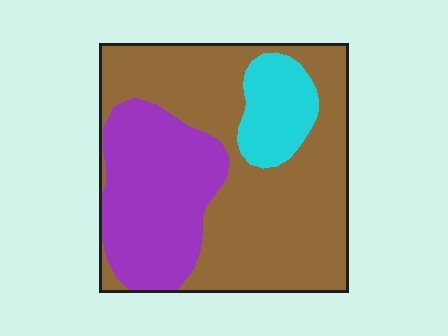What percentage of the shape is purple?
Purple takes up about one third (1/3) of the shape.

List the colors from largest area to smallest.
From largest to smallest: brown, purple, cyan.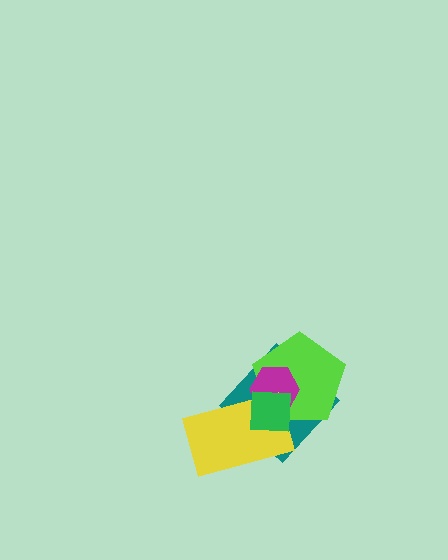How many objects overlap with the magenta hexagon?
4 objects overlap with the magenta hexagon.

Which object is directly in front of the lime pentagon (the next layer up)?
The magenta hexagon is directly in front of the lime pentagon.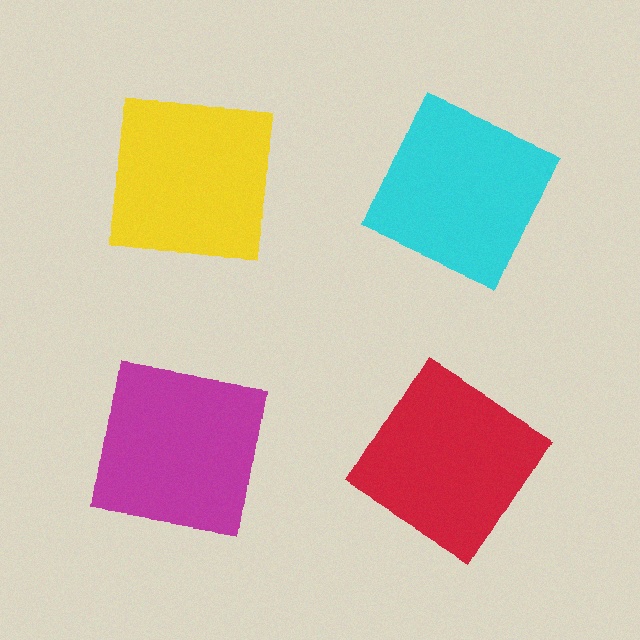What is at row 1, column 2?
A cyan square.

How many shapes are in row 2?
2 shapes.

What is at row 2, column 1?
A magenta square.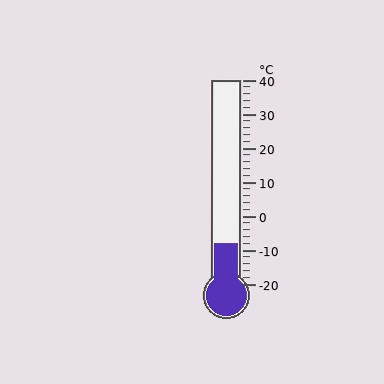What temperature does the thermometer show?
The thermometer shows approximately -8°C.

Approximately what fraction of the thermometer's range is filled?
The thermometer is filled to approximately 20% of its range.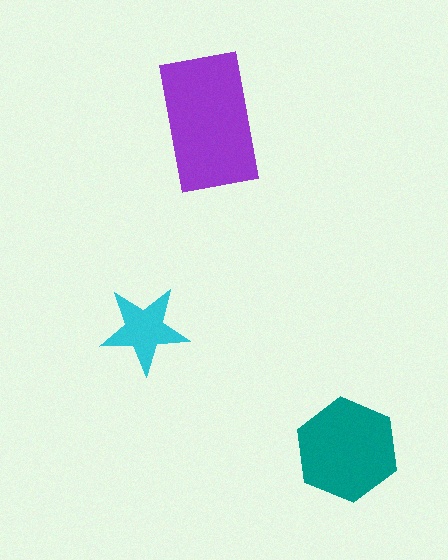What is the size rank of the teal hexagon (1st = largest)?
2nd.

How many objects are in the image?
There are 3 objects in the image.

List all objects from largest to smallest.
The purple rectangle, the teal hexagon, the cyan star.